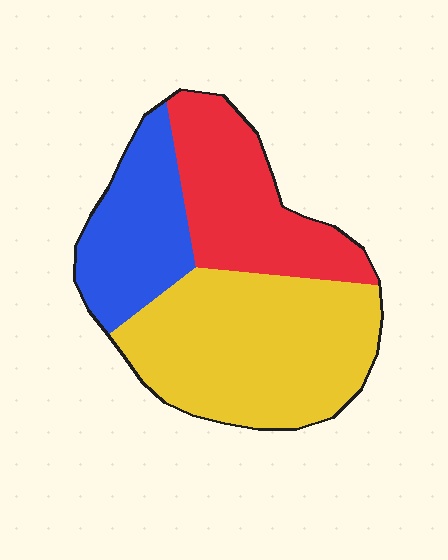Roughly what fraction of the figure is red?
Red covers 29% of the figure.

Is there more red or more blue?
Red.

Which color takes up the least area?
Blue, at roughly 25%.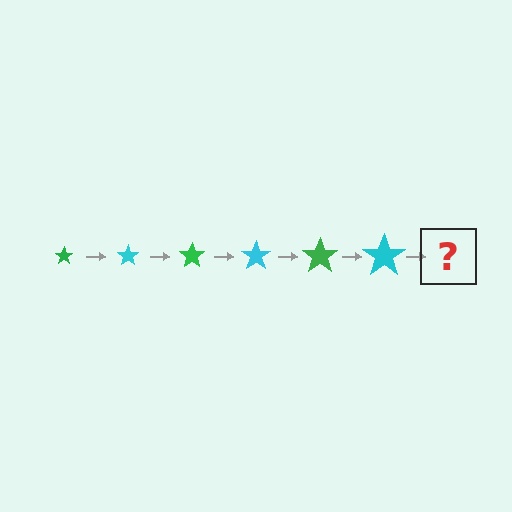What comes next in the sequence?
The next element should be a green star, larger than the previous one.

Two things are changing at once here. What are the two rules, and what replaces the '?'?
The two rules are that the star grows larger each step and the color cycles through green and cyan. The '?' should be a green star, larger than the previous one.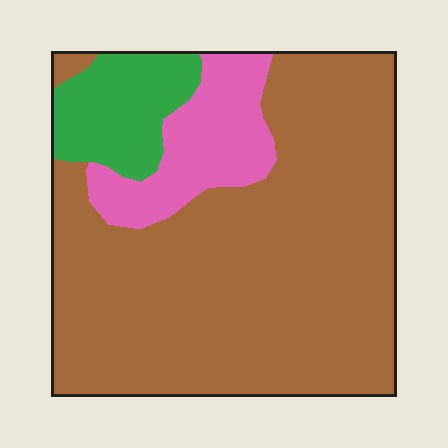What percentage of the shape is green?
Green takes up about one eighth (1/8) of the shape.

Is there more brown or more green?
Brown.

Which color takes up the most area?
Brown, at roughly 75%.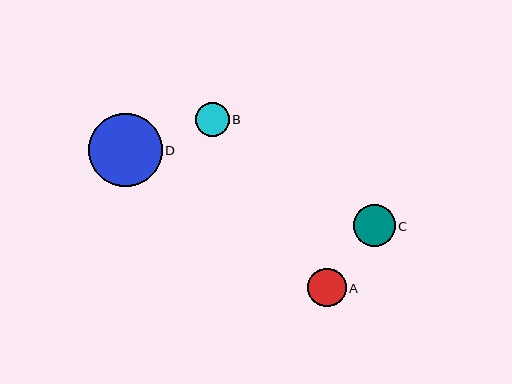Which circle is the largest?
Circle D is the largest with a size of approximately 73 pixels.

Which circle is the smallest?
Circle B is the smallest with a size of approximately 34 pixels.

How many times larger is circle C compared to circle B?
Circle C is approximately 1.2 times the size of circle B.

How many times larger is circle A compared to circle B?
Circle A is approximately 1.1 times the size of circle B.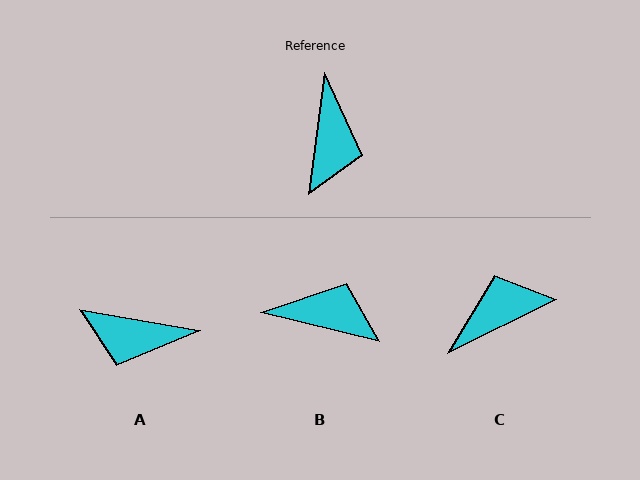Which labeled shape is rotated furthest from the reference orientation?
C, about 124 degrees away.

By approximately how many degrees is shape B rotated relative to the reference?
Approximately 84 degrees counter-clockwise.